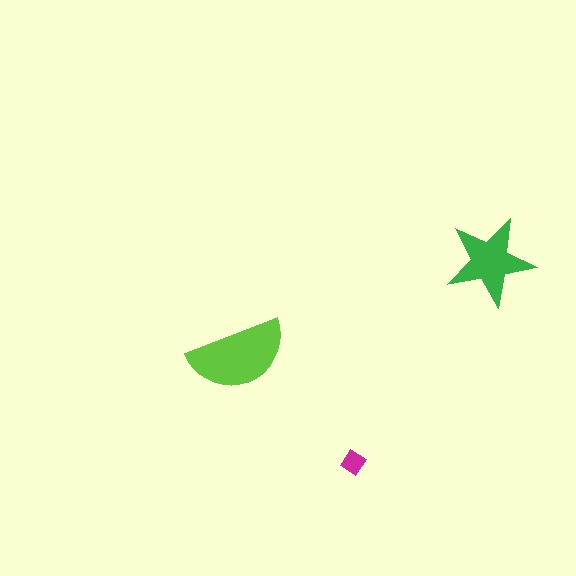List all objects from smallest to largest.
The magenta diamond, the green star, the lime semicircle.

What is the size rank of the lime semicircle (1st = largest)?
1st.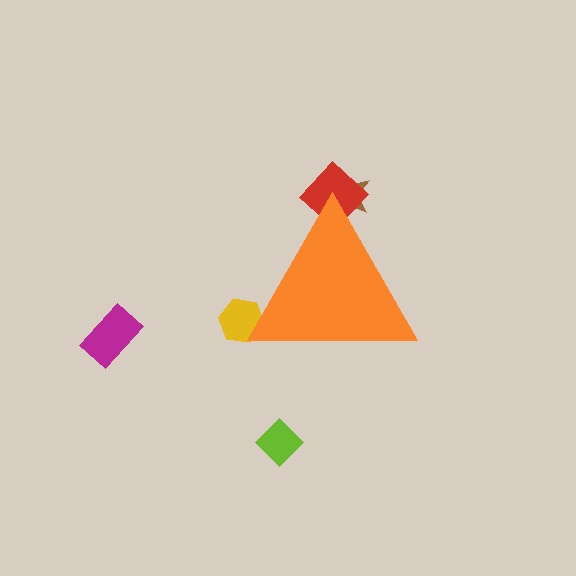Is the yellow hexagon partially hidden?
Yes, the yellow hexagon is partially hidden behind the orange triangle.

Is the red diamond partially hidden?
Yes, the red diamond is partially hidden behind the orange triangle.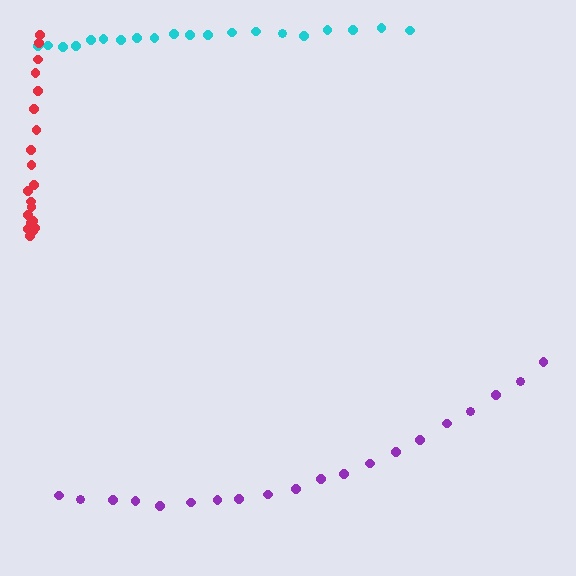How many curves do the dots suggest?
There are 3 distinct paths.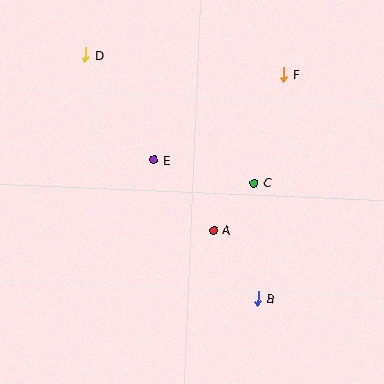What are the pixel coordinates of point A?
Point A is at (214, 230).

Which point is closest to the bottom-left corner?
Point A is closest to the bottom-left corner.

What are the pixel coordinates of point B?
Point B is at (258, 299).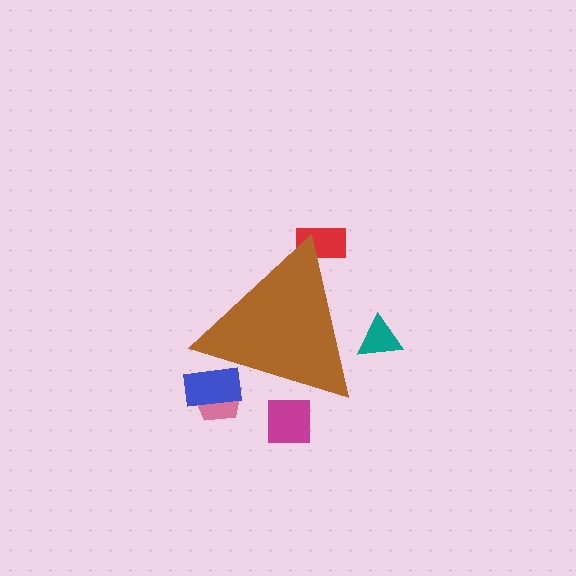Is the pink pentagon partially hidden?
Yes, the pink pentagon is partially hidden behind the brown triangle.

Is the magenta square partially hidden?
Yes, the magenta square is partially hidden behind the brown triangle.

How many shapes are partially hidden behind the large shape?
5 shapes are partially hidden.